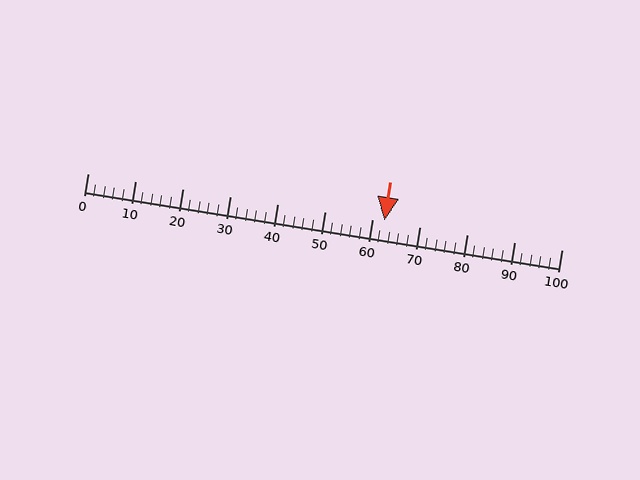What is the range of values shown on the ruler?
The ruler shows values from 0 to 100.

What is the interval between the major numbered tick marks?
The major tick marks are spaced 10 units apart.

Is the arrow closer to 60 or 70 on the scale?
The arrow is closer to 60.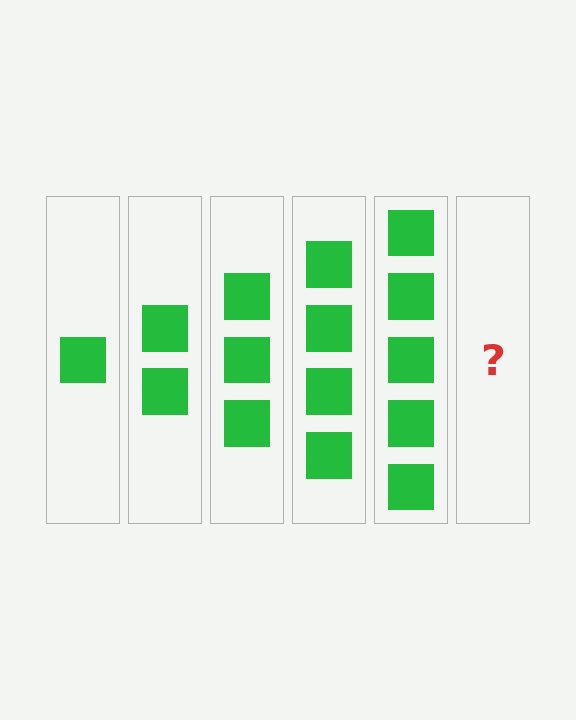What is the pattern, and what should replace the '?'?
The pattern is that each step adds one more square. The '?' should be 6 squares.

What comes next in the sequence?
The next element should be 6 squares.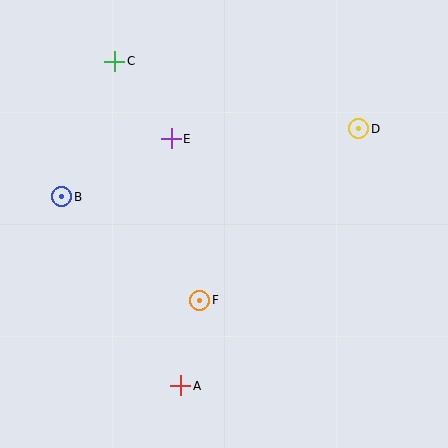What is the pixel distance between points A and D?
The distance between A and D is 313 pixels.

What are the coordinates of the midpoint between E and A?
The midpoint between E and A is at (176, 262).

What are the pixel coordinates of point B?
Point B is at (62, 197).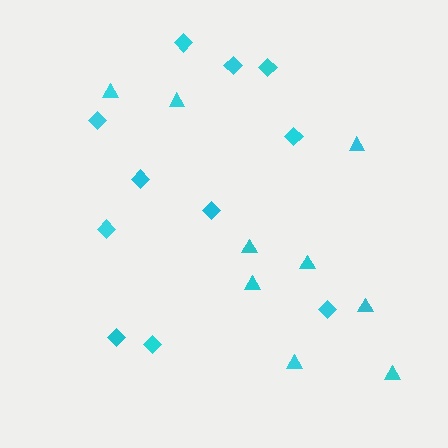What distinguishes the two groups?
There are 2 groups: one group of triangles (9) and one group of diamonds (11).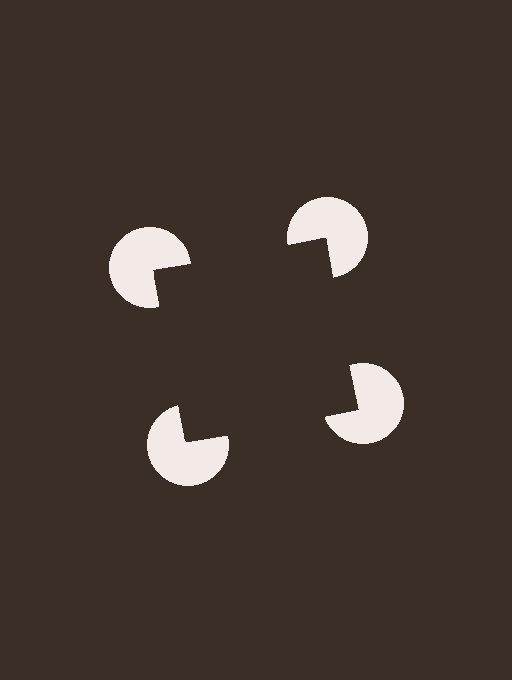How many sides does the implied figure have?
4 sides.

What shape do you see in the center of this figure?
An illusory square — its edges are inferred from the aligned wedge cuts in the pac-man discs, not physically drawn.